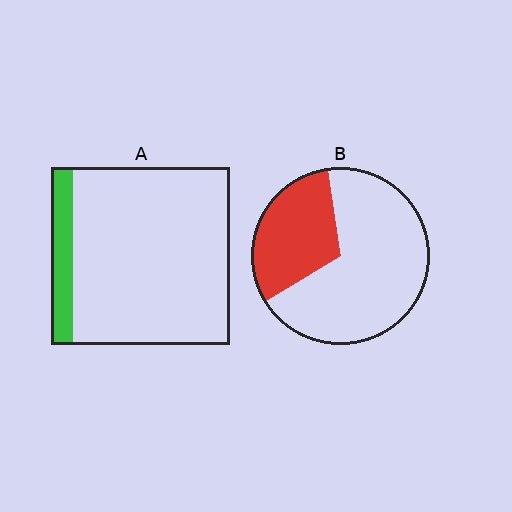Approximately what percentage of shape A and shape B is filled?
A is approximately 10% and B is approximately 30%.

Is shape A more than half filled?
No.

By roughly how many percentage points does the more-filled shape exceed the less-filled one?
By roughly 20 percentage points (B over A).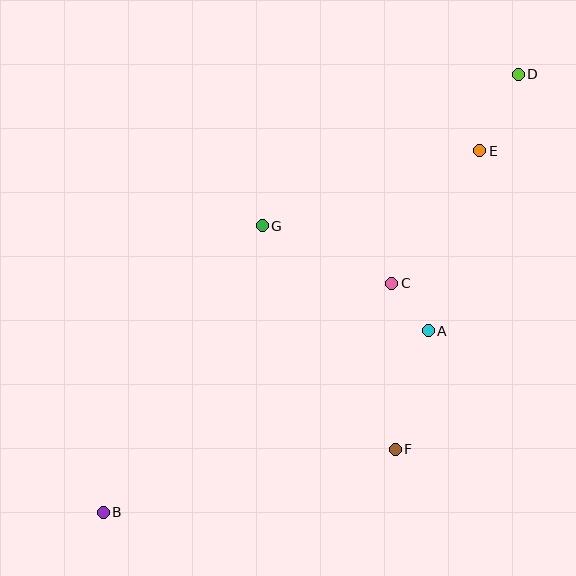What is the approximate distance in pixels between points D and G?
The distance between D and G is approximately 297 pixels.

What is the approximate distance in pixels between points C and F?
The distance between C and F is approximately 166 pixels.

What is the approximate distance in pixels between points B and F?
The distance between B and F is approximately 299 pixels.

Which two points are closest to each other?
Points A and C are closest to each other.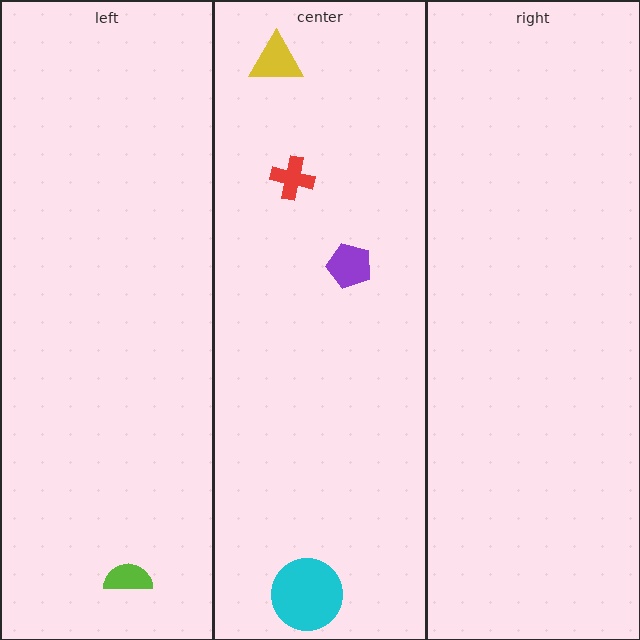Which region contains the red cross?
The center region.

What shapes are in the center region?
The red cross, the cyan circle, the yellow triangle, the purple pentagon.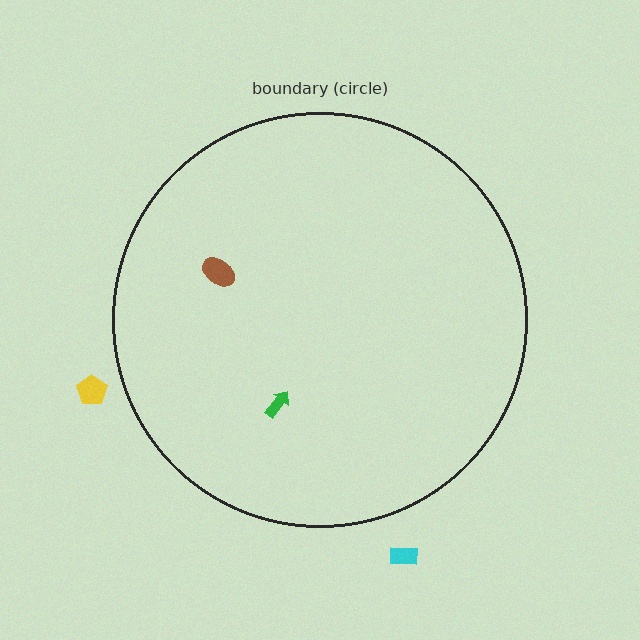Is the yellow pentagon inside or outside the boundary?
Outside.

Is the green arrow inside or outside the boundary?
Inside.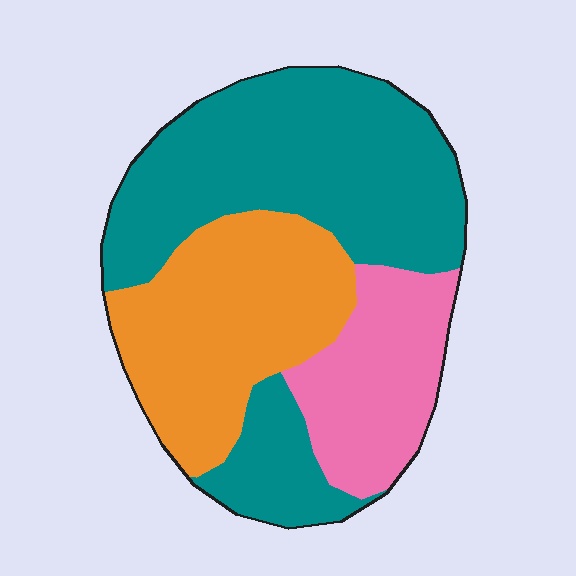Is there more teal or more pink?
Teal.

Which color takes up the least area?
Pink, at roughly 20%.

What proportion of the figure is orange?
Orange covers around 30% of the figure.